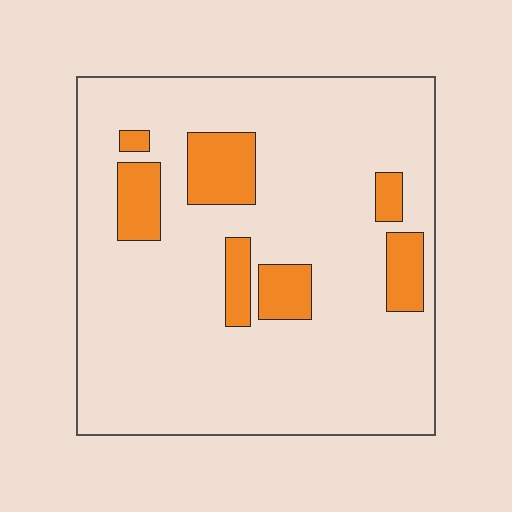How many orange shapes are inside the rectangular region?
7.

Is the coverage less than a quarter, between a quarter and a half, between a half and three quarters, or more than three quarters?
Less than a quarter.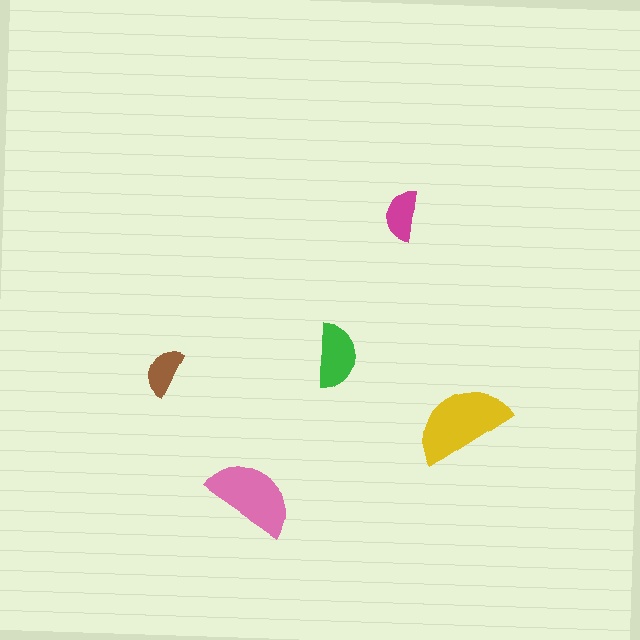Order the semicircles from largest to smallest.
the yellow one, the pink one, the green one, the magenta one, the brown one.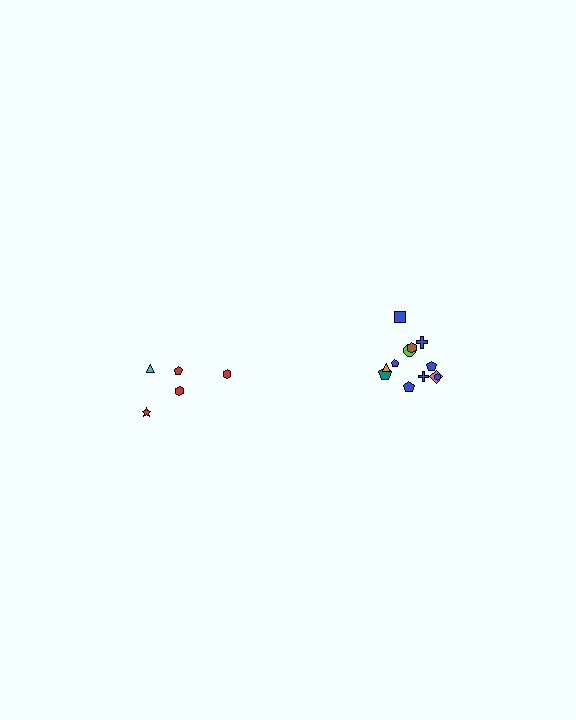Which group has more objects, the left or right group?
The right group.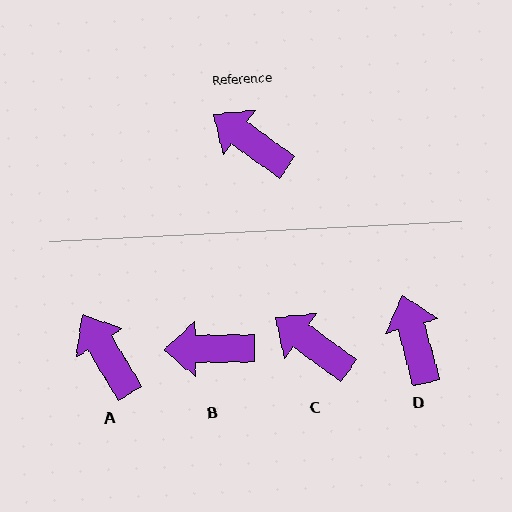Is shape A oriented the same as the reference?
No, it is off by about 23 degrees.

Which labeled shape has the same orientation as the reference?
C.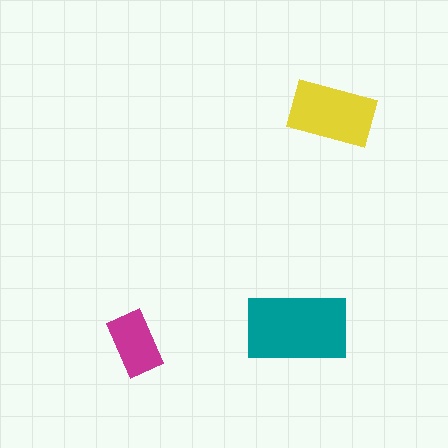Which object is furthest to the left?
The magenta rectangle is leftmost.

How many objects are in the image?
There are 3 objects in the image.